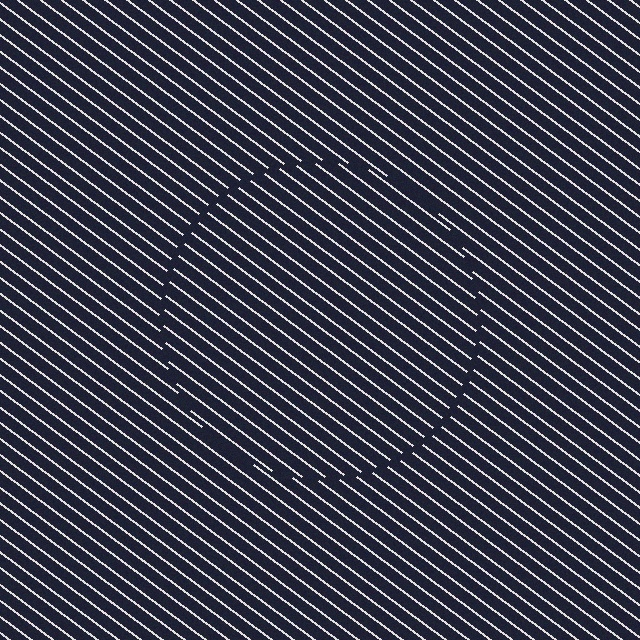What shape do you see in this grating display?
An illusory circle. The interior of the shape contains the same grating, shifted by half a period — the contour is defined by the phase discontinuity where line-ends from the inner and outer gratings abut.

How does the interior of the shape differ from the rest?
The interior of the shape contains the same grating, shifted by half a period — the contour is defined by the phase discontinuity where line-ends from the inner and outer gratings abut.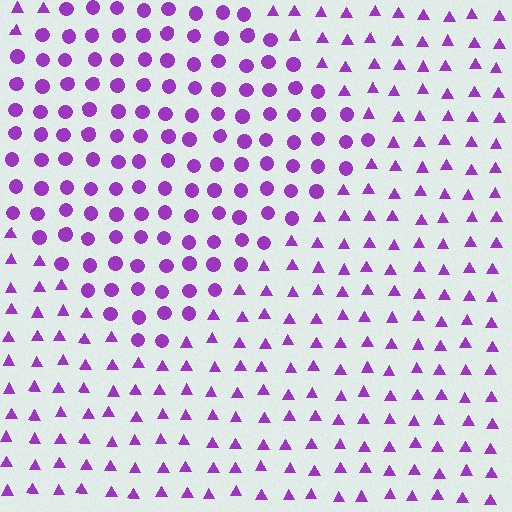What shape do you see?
I see a diamond.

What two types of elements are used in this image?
The image uses circles inside the diamond region and triangles outside it.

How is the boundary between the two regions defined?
The boundary is defined by a change in element shape: circles inside vs. triangles outside. All elements share the same color and spacing.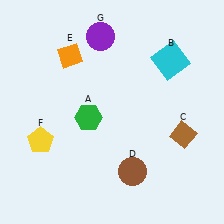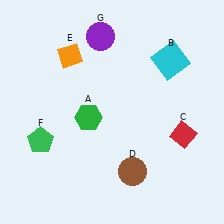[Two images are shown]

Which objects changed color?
C changed from brown to red. F changed from yellow to green.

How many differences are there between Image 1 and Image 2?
There are 2 differences between the two images.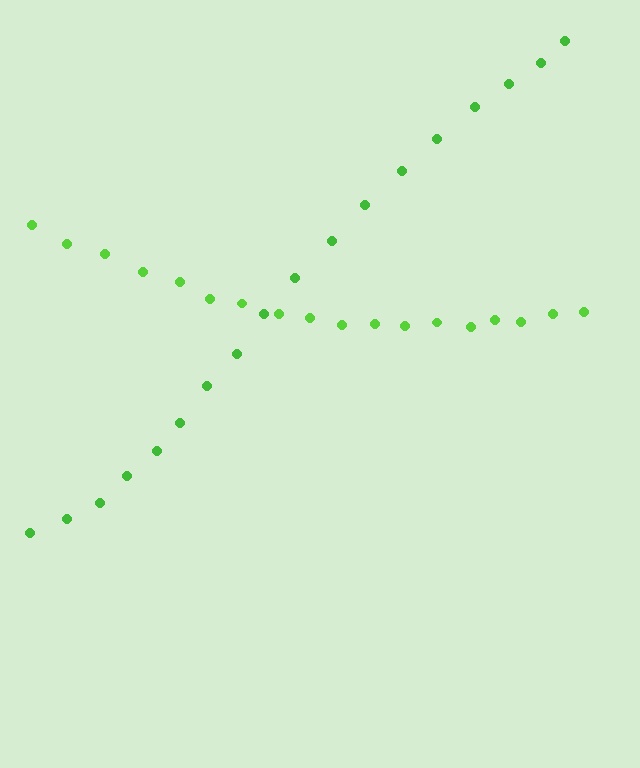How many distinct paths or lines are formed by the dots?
There are 2 distinct paths.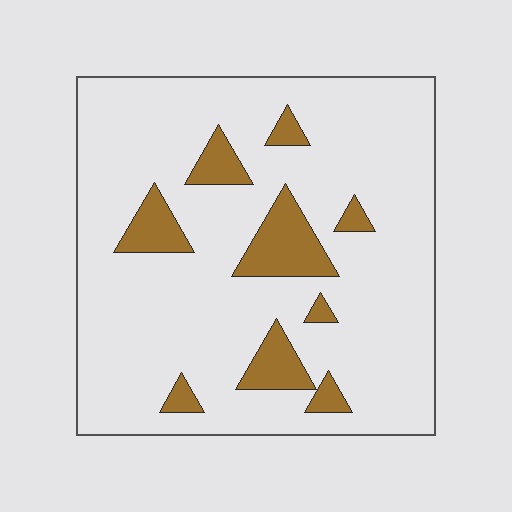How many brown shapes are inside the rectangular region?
9.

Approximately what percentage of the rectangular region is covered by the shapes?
Approximately 15%.